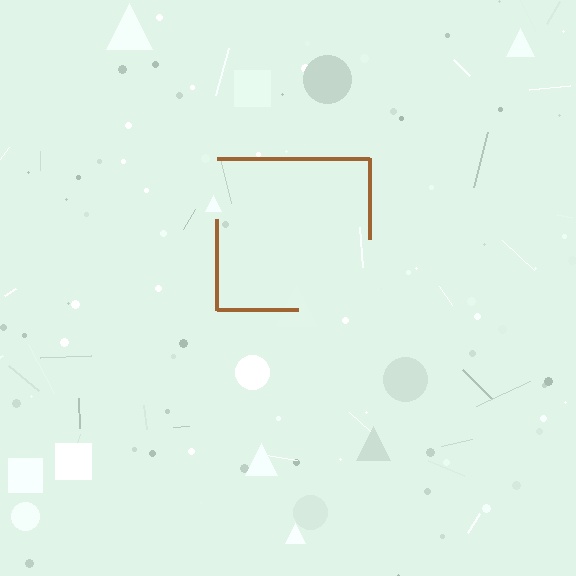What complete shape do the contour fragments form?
The contour fragments form a square.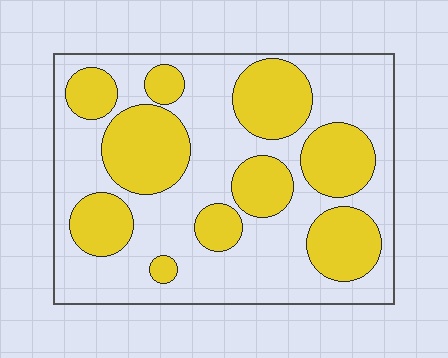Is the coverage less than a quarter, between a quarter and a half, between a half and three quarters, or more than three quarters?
Between a quarter and a half.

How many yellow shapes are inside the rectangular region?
10.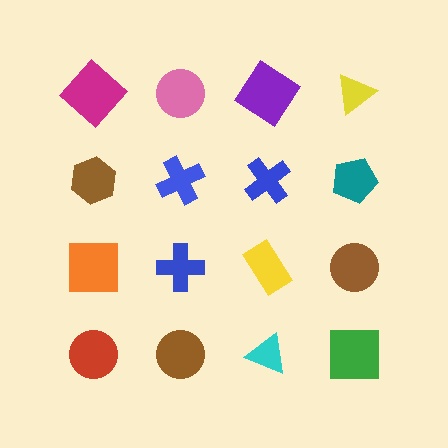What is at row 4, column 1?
A red circle.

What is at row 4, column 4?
A green square.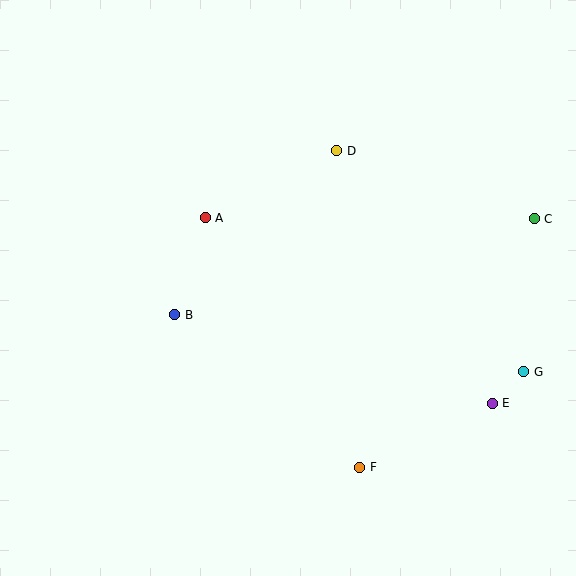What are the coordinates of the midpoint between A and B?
The midpoint between A and B is at (190, 266).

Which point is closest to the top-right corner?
Point C is closest to the top-right corner.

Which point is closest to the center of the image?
Point A at (205, 218) is closest to the center.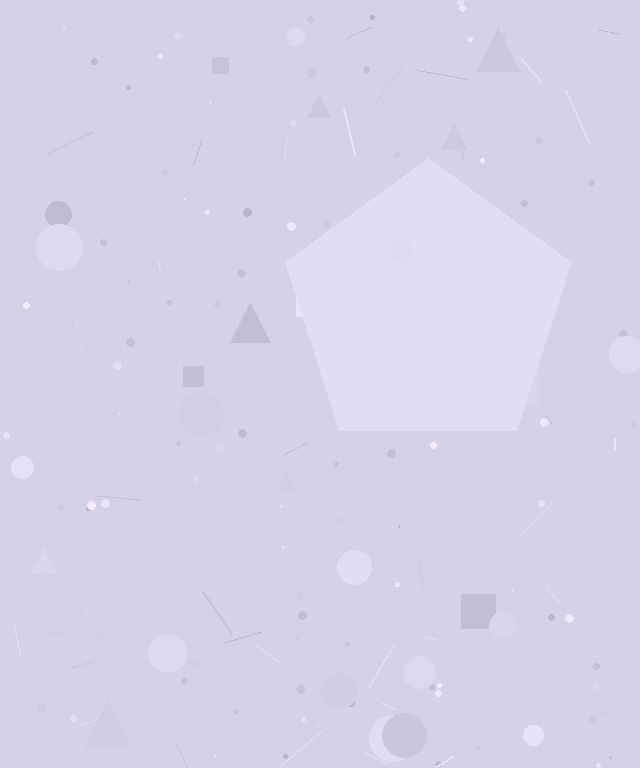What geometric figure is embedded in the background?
A pentagon is embedded in the background.